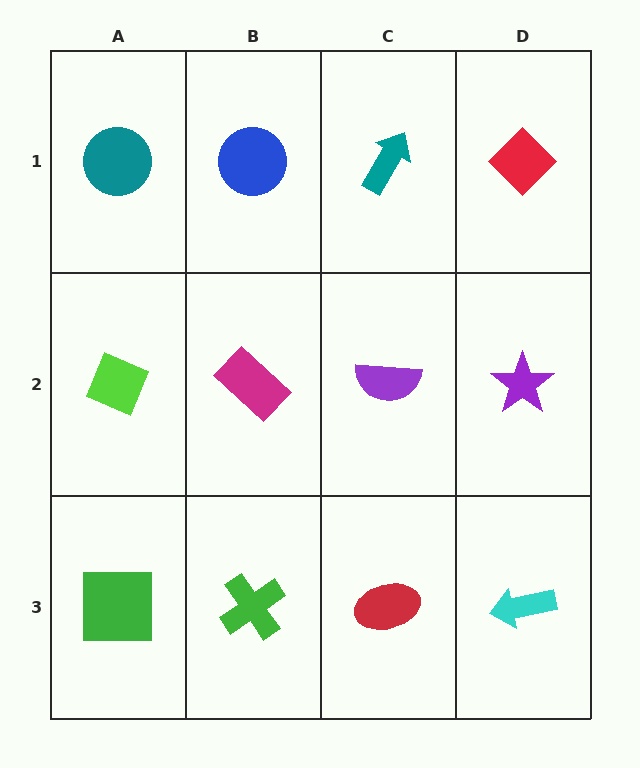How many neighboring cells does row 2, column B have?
4.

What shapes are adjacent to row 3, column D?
A purple star (row 2, column D), a red ellipse (row 3, column C).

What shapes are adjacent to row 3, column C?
A purple semicircle (row 2, column C), a green cross (row 3, column B), a cyan arrow (row 3, column D).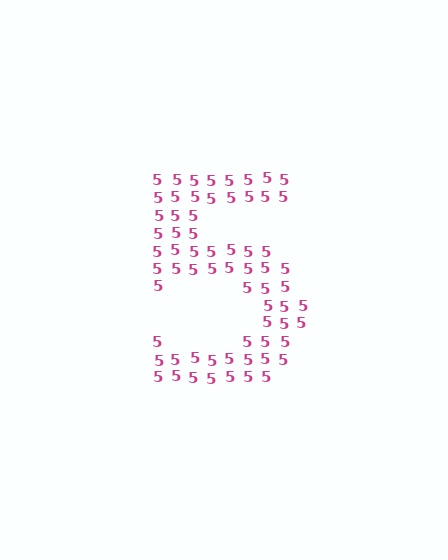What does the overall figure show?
The overall figure shows the digit 5.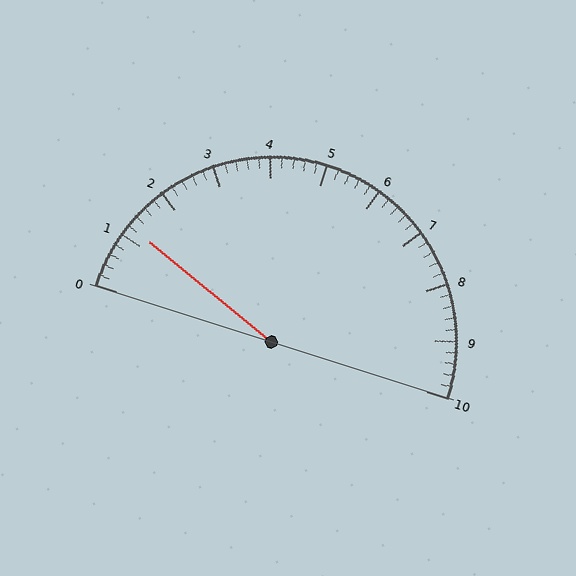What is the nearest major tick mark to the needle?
The nearest major tick mark is 1.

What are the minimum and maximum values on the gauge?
The gauge ranges from 0 to 10.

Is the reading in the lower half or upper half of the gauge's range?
The reading is in the lower half of the range (0 to 10).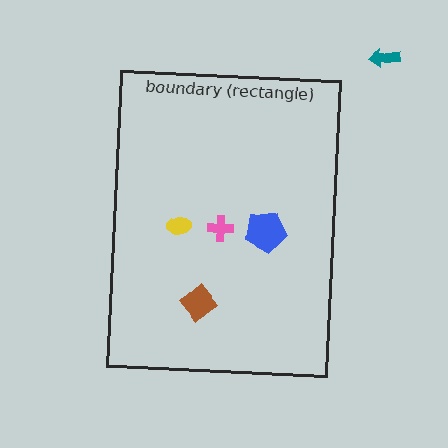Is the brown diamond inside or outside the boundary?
Inside.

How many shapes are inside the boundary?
4 inside, 1 outside.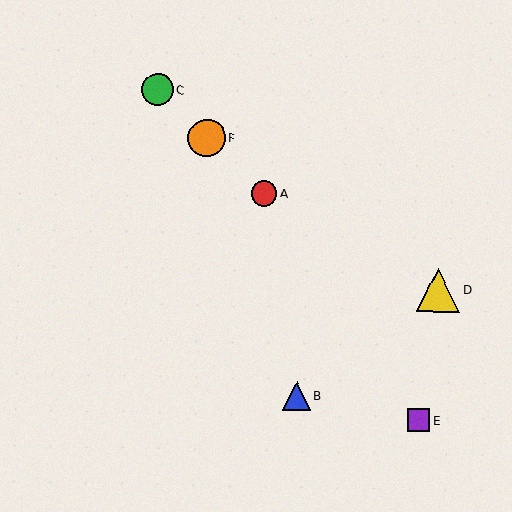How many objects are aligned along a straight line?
3 objects (A, C, F) are aligned along a straight line.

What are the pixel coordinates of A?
Object A is at (264, 194).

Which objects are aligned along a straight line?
Objects A, C, F are aligned along a straight line.